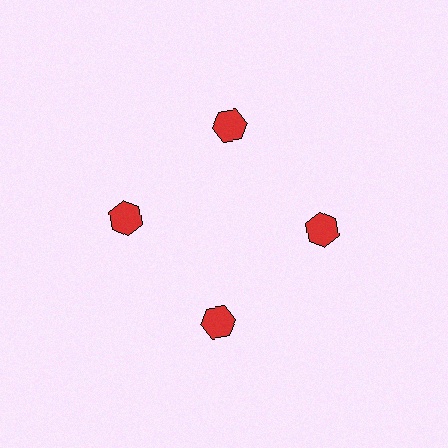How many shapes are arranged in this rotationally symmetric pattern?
There are 4 shapes, arranged in 4 groups of 1.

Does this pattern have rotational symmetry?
Yes, this pattern has 4-fold rotational symmetry. It looks the same after rotating 90 degrees around the center.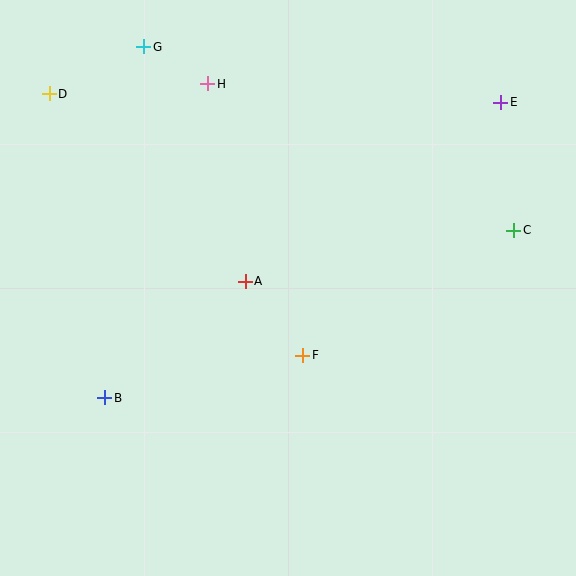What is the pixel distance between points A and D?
The distance between A and D is 271 pixels.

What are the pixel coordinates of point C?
Point C is at (514, 230).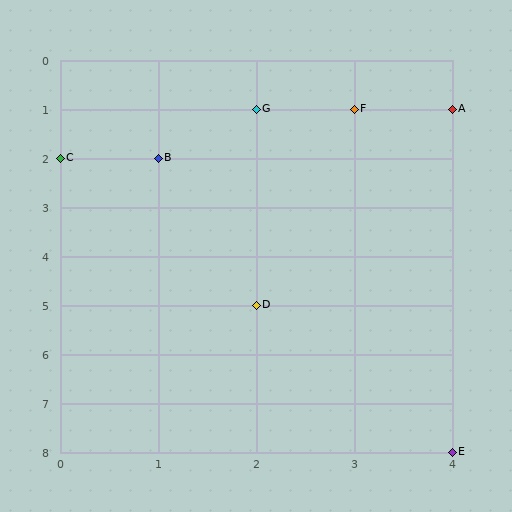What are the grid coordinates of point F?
Point F is at grid coordinates (3, 1).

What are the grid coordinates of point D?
Point D is at grid coordinates (2, 5).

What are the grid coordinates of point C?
Point C is at grid coordinates (0, 2).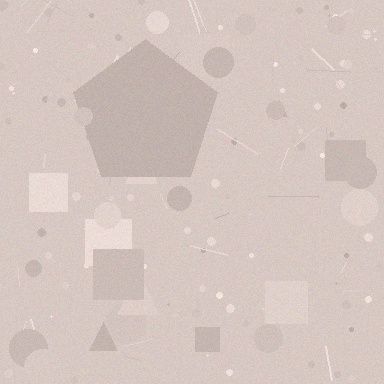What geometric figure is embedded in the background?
A pentagon is embedded in the background.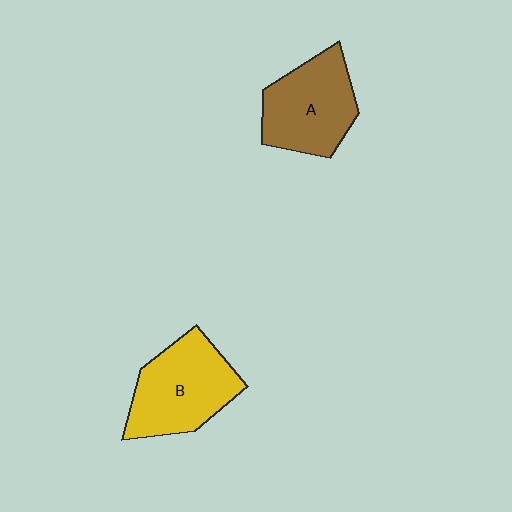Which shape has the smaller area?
Shape A (brown).